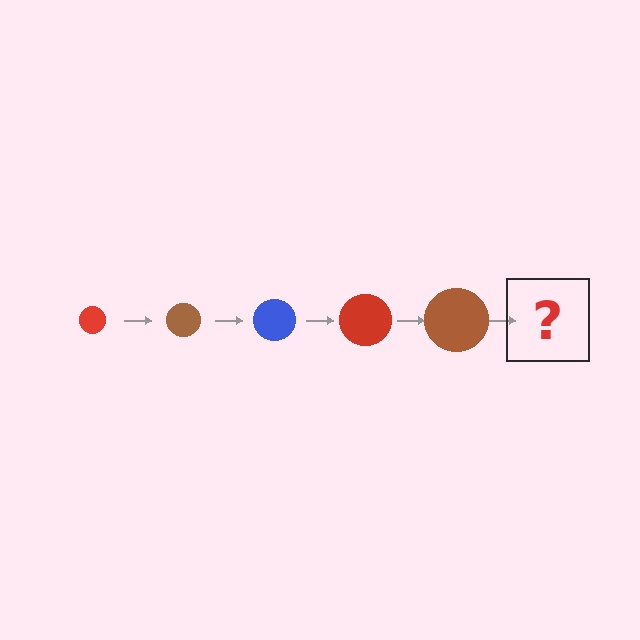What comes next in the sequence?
The next element should be a blue circle, larger than the previous one.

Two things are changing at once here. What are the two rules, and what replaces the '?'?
The two rules are that the circle grows larger each step and the color cycles through red, brown, and blue. The '?' should be a blue circle, larger than the previous one.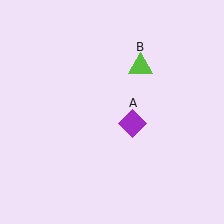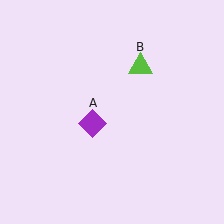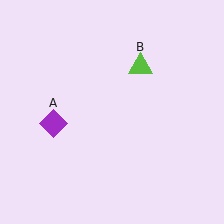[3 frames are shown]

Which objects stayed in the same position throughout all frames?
Lime triangle (object B) remained stationary.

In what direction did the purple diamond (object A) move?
The purple diamond (object A) moved left.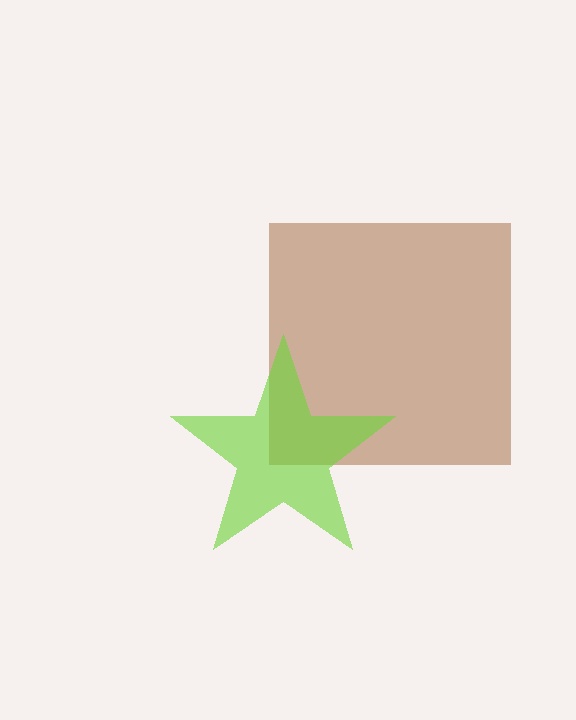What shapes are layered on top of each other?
The layered shapes are: a brown square, a lime star.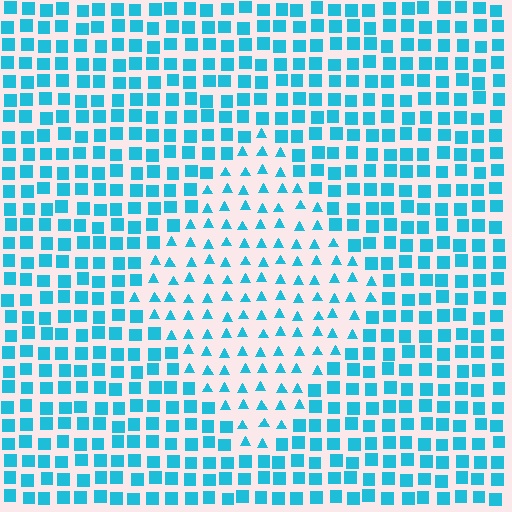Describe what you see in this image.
The image is filled with small cyan elements arranged in a uniform grid. A diamond-shaped region contains triangles, while the surrounding area contains squares. The boundary is defined purely by the change in element shape.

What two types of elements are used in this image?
The image uses triangles inside the diamond region and squares outside it.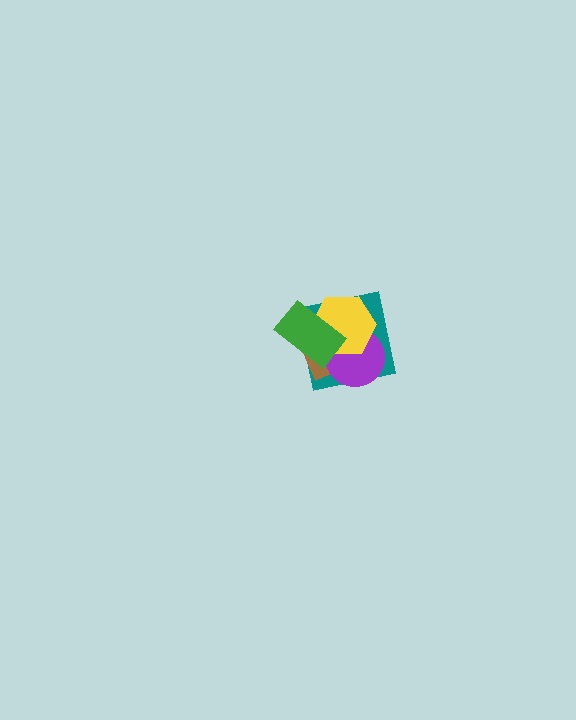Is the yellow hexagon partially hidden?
Yes, it is partially covered by another shape.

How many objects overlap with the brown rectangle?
4 objects overlap with the brown rectangle.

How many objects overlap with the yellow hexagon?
4 objects overlap with the yellow hexagon.